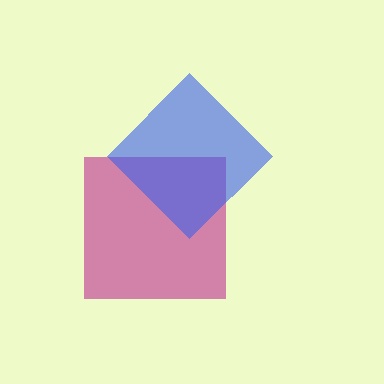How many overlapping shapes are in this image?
There are 2 overlapping shapes in the image.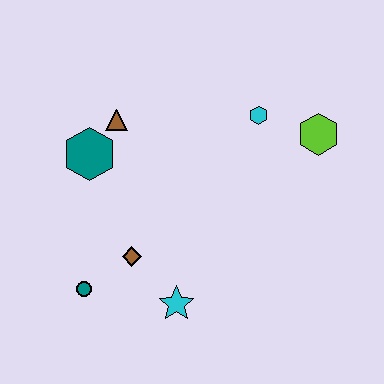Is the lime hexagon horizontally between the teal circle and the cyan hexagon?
No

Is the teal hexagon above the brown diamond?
Yes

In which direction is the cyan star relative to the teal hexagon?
The cyan star is below the teal hexagon.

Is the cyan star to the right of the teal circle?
Yes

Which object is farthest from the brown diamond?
The lime hexagon is farthest from the brown diamond.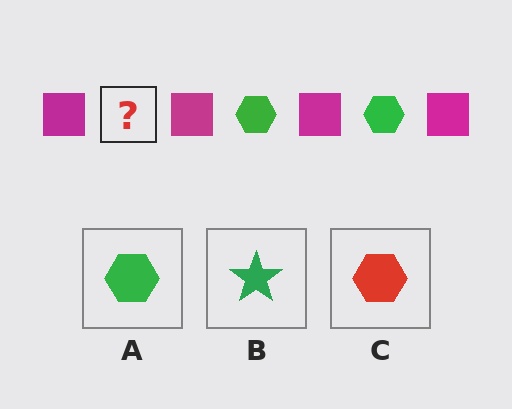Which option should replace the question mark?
Option A.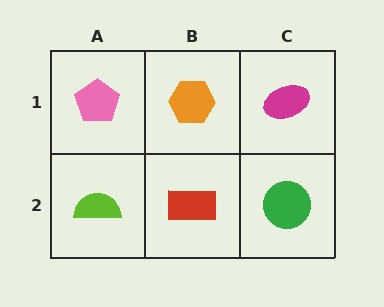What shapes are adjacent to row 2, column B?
An orange hexagon (row 1, column B), a lime semicircle (row 2, column A), a green circle (row 2, column C).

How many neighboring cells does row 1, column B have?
3.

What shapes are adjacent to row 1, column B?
A red rectangle (row 2, column B), a pink pentagon (row 1, column A), a magenta ellipse (row 1, column C).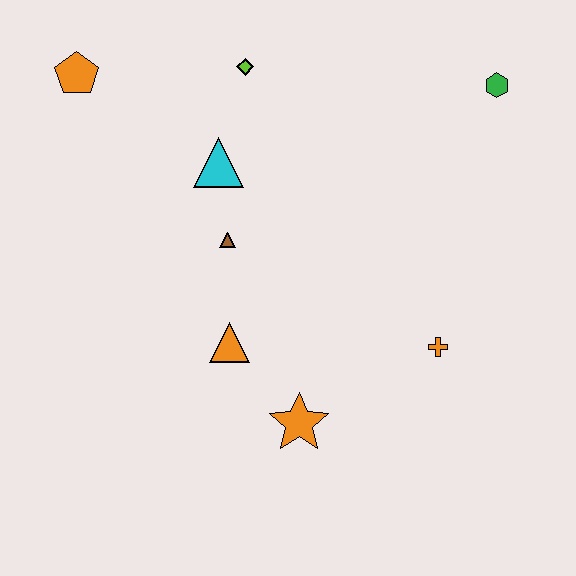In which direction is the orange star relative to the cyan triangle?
The orange star is below the cyan triangle.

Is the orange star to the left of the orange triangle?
No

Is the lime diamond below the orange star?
No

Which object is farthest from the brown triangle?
The green hexagon is farthest from the brown triangle.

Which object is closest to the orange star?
The orange triangle is closest to the orange star.